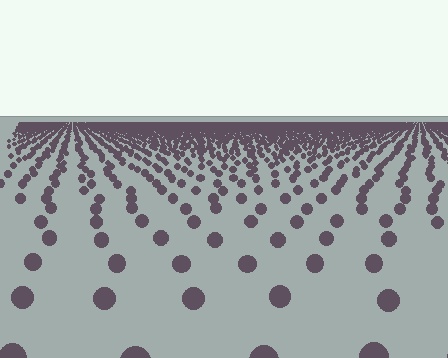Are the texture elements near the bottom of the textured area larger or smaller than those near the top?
Larger. Near the bottom, elements are closer to the viewer and appear at a bigger on-screen size.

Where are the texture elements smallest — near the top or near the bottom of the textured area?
Near the top.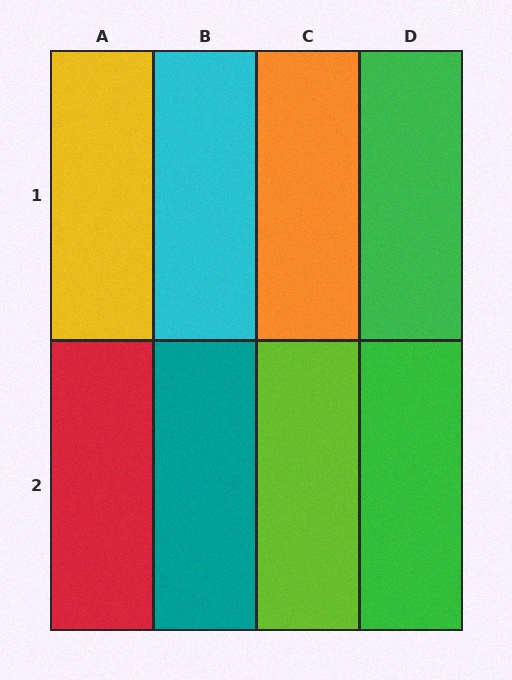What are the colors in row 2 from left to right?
Red, teal, lime, green.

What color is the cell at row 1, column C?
Orange.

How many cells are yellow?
1 cell is yellow.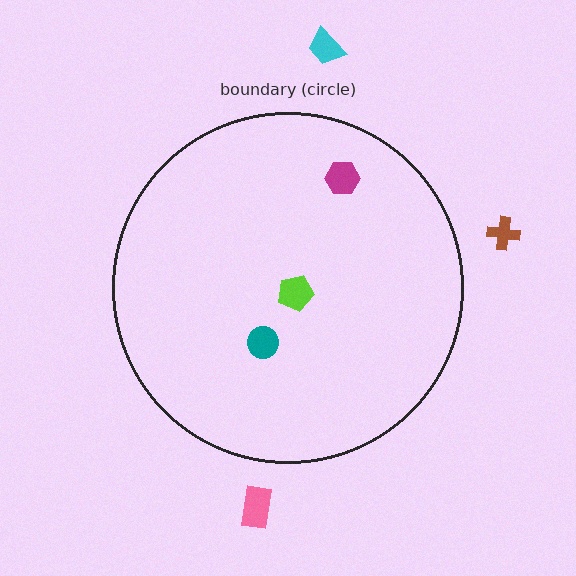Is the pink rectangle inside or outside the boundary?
Outside.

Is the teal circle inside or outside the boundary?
Inside.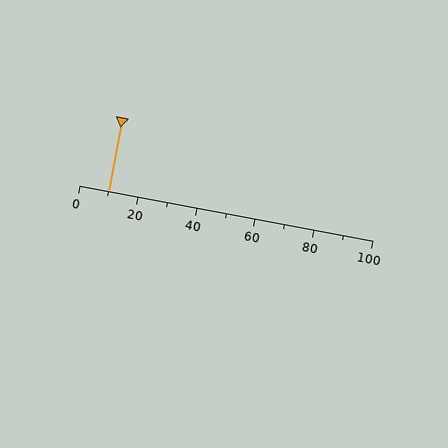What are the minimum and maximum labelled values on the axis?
The axis runs from 0 to 100.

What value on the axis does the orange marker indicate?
The marker indicates approximately 10.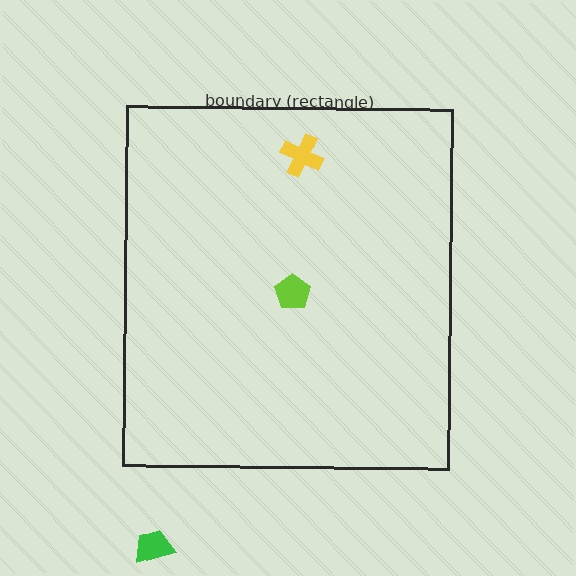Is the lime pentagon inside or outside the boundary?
Inside.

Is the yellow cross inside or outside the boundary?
Inside.